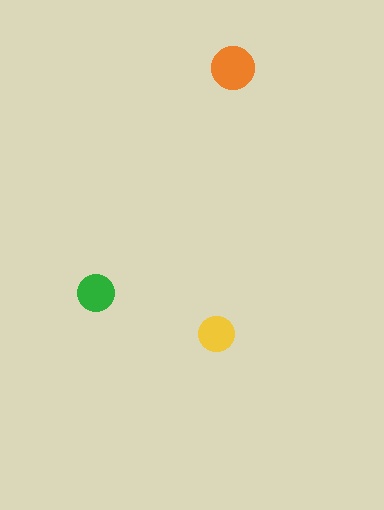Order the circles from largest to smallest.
the orange one, the green one, the yellow one.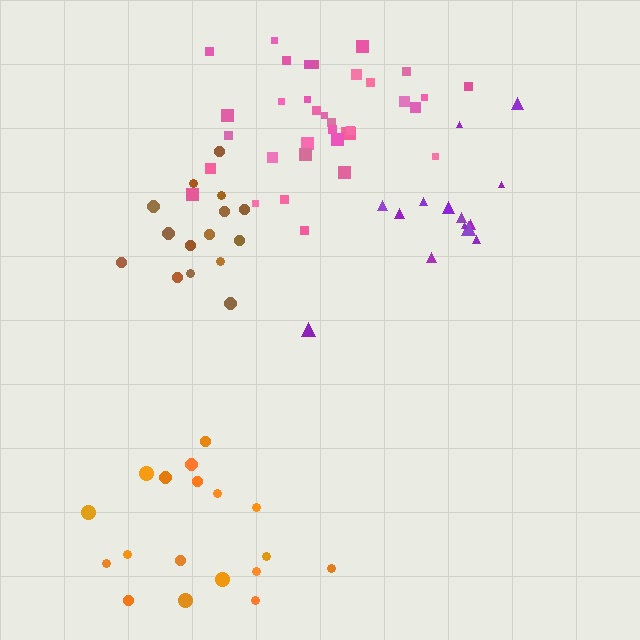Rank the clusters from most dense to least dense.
pink, brown, purple, orange.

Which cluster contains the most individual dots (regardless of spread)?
Pink (35).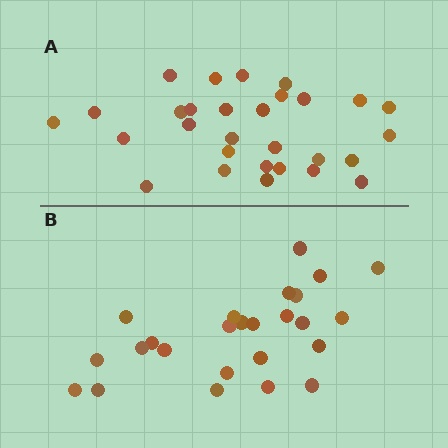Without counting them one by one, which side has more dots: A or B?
Region A (the top region) has more dots.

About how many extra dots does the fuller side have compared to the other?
Region A has about 4 more dots than region B.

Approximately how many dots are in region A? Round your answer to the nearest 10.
About 30 dots. (The exact count is 29, which rounds to 30.)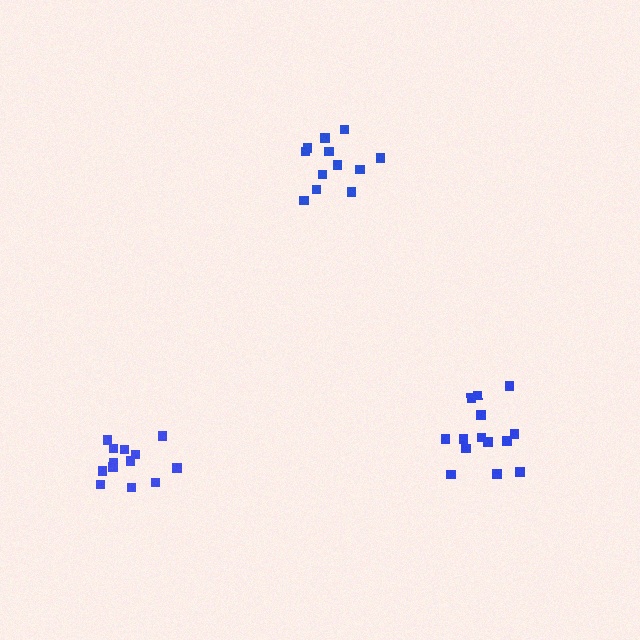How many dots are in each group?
Group 1: 14 dots, Group 2: 12 dots, Group 3: 13 dots (39 total).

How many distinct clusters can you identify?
There are 3 distinct clusters.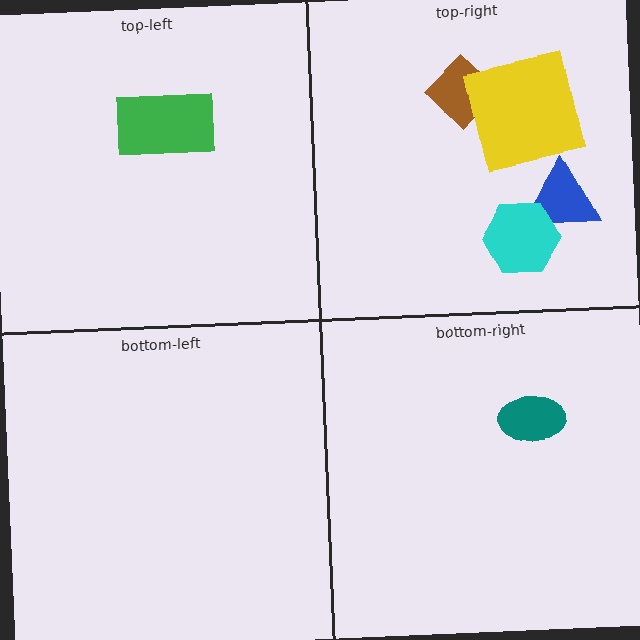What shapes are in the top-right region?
The blue triangle, the brown diamond, the yellow square, the cyan hexagon.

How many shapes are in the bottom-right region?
1.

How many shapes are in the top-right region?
4.